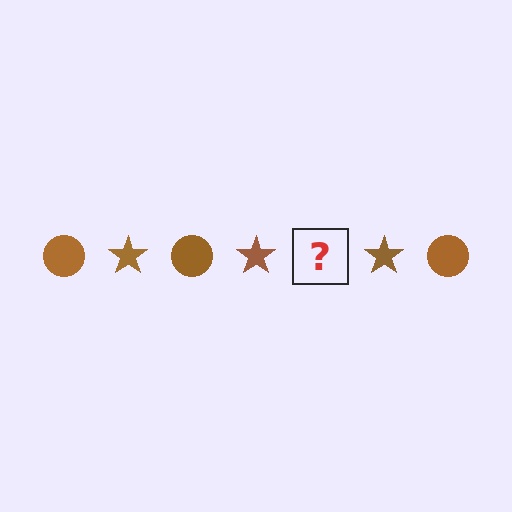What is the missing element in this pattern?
The missing element is a brown circle.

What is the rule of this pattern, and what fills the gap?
The rule is that the pattern cycles through circle, star shapes in brown. The gap should be filled with a brown circle.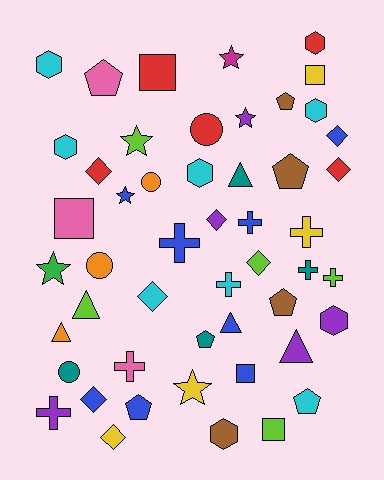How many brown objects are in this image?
There are 4 brown objects.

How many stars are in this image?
There are 6 stars.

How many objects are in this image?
There are 50 objects.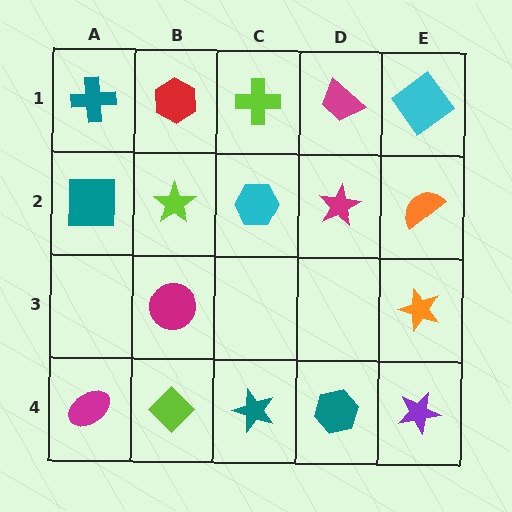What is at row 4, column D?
A teal hexagon.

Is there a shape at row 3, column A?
No, that cell is empty.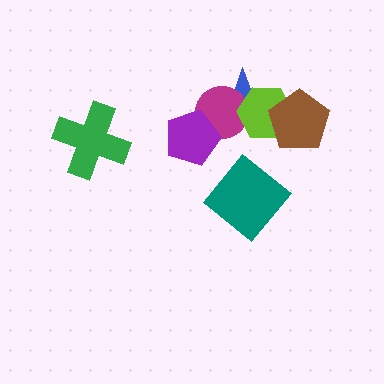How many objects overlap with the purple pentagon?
1 object overlaps with the purple pentagon.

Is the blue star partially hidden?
Yes, it is partially covered by another shape.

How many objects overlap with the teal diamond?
0 objects overlap with the teal diamond.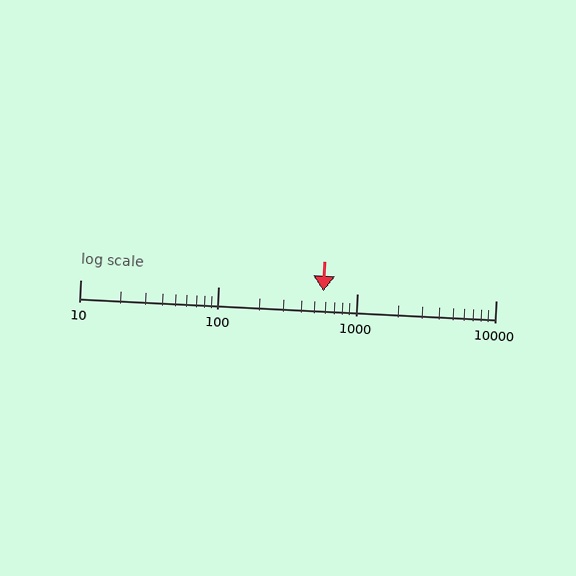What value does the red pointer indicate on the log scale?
The pointer indicates approximately 570.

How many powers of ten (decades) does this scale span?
The scale spans 3 decades, from 10 to 10000.